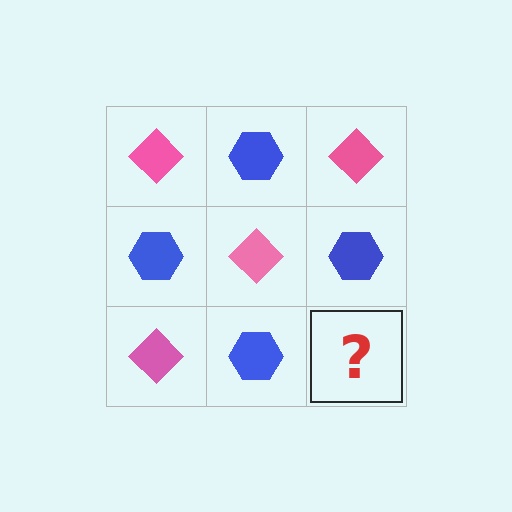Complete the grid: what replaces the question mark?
The question mark should be replaced with a pink diamond.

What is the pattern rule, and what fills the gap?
The rule is that it alternates pink diamond and blue hexagon in a checkerboard pattern. The gap should be filled with a pink diamond.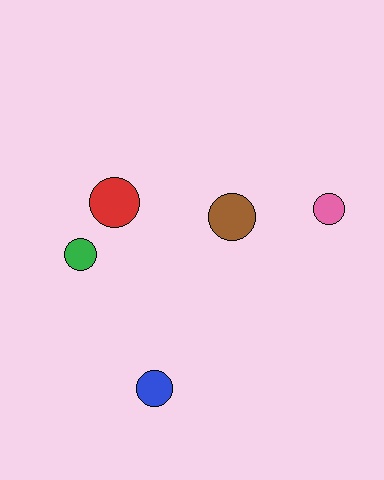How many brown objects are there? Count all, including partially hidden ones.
There is 1 brown object.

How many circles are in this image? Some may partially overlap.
There are 5 circles.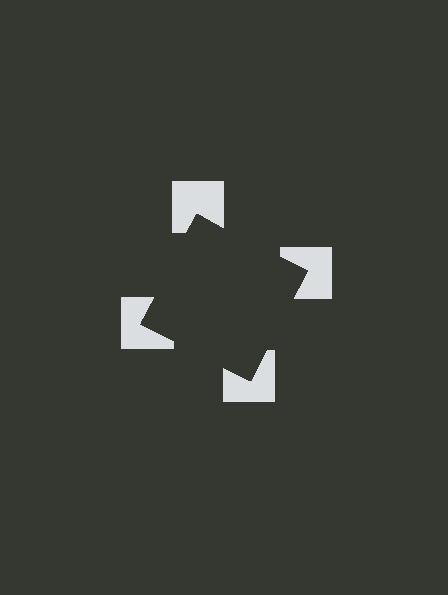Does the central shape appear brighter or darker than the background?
It typically appears slightly darker than the background, even though no actual brightness change is drawn.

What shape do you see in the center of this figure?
An illusory square — its edges are inferred from the aligned wedge cuts in the notched squares, not physically drawn.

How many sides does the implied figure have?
4 sides.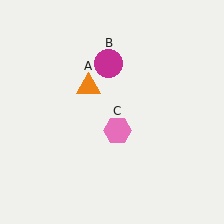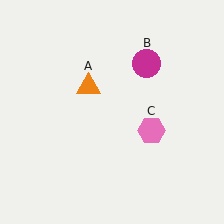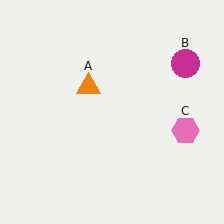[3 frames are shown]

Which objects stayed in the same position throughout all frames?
Orange triangle (object A) remained stationary.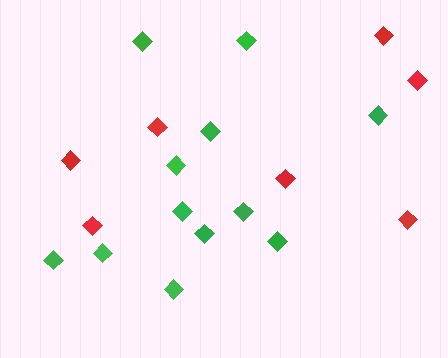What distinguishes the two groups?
There are 2 groups: one group of red diamonds (7) and one group of green diamonds (12).